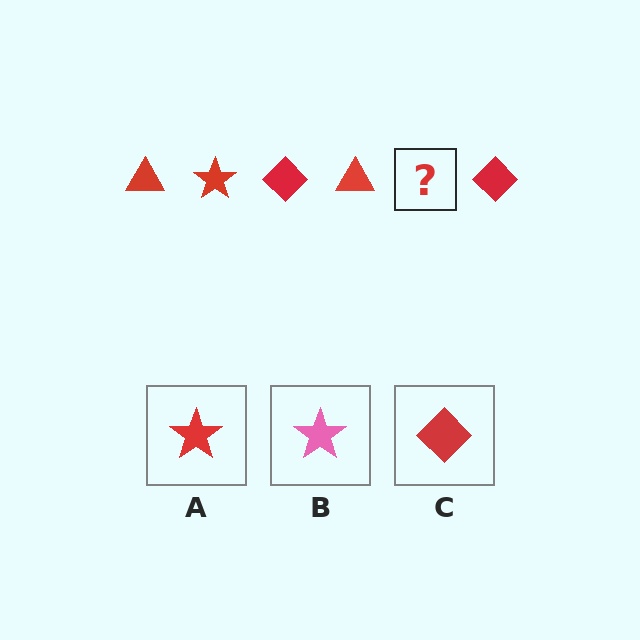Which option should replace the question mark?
Option A.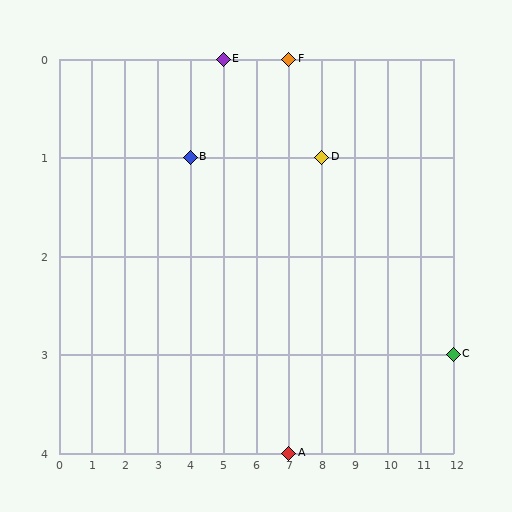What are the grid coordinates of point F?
Point F is at grid coordinates (7, 0).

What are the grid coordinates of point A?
Point A is at grid coordinates (7, 4).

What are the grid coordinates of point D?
Point D is at grid coordinates (8, 1).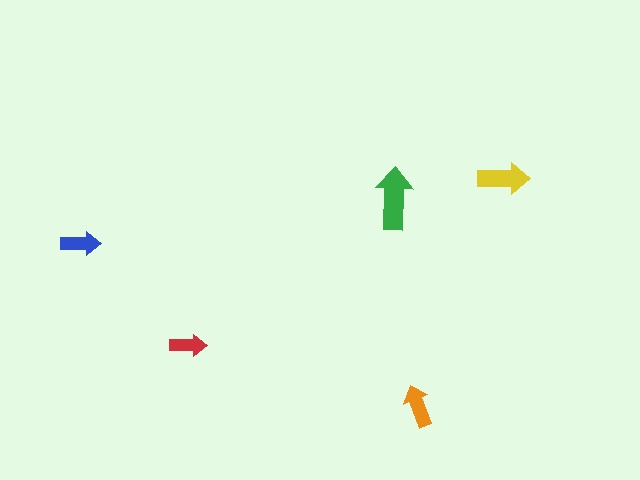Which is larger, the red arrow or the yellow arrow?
The yellow one.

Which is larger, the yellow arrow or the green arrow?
The green one.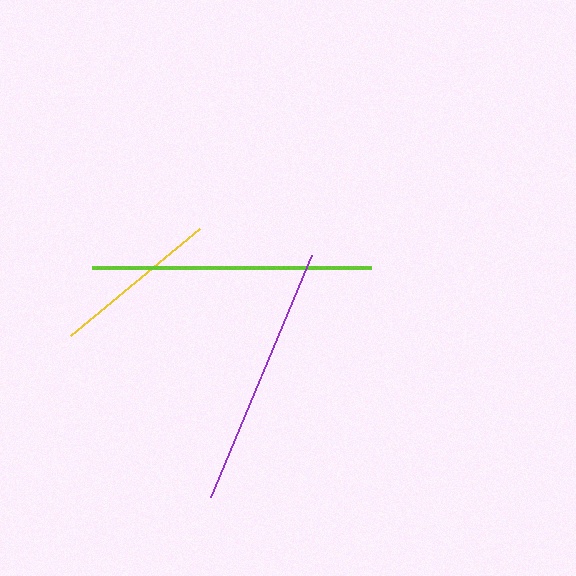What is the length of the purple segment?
The purple segment is approximately 262 pixels long.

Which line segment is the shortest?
The yellow line is the shortest at approximately 168 pixels.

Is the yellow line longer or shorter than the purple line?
The purple line is longer than the yellow line.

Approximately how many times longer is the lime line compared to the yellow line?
The lime line is approximately 1.7 times the length of the yellow line.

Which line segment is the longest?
The lime line is the longest at approximately 279 pixels.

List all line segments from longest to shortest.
From longest to shortest: lime, purple, yellow.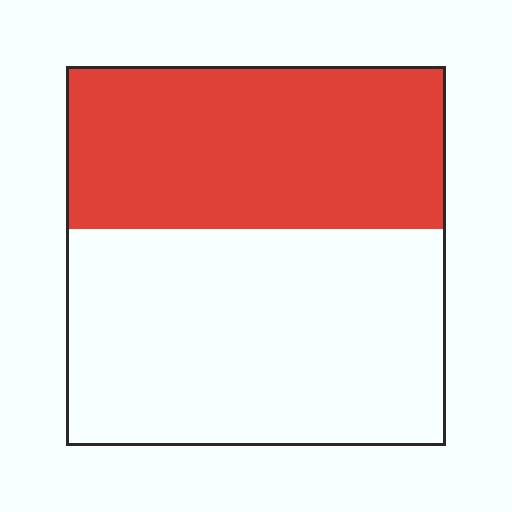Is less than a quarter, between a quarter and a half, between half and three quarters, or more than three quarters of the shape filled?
Between a quarter and a half.